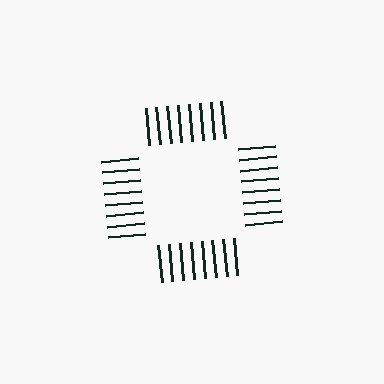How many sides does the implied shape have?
4 sides — the line-ends trace a square.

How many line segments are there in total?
32 — 8 along each of the 4 edges.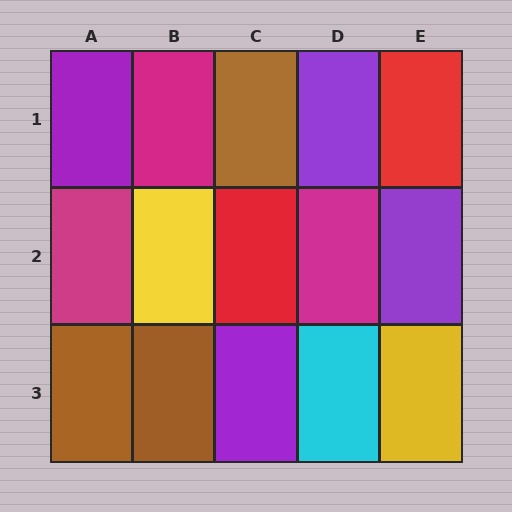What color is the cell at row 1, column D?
Purple.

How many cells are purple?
4 cells are purple.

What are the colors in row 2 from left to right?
Magenta, yellow, red, magenta, purple.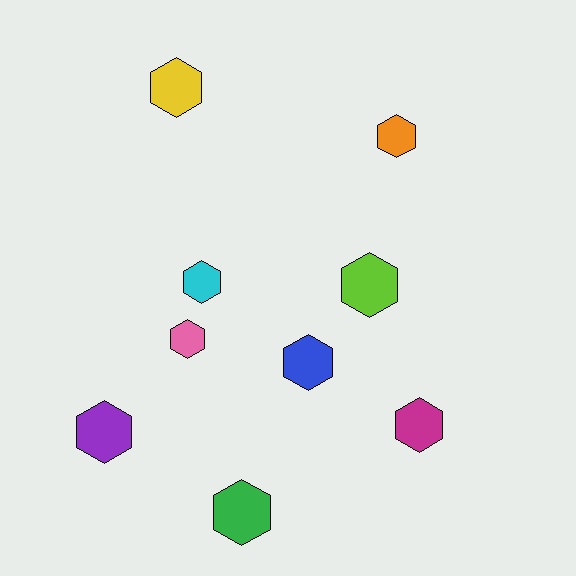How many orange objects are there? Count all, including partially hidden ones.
There is 1 orange object.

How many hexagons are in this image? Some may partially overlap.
There are 9 hexagons.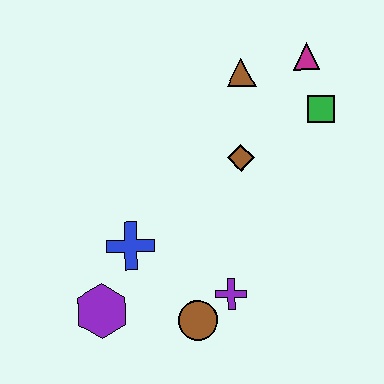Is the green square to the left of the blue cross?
No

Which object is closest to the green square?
The magenta triangle is closest to the green square.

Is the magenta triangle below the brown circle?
No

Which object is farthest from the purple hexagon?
The magenta triangle is farthest from the purple hexagon.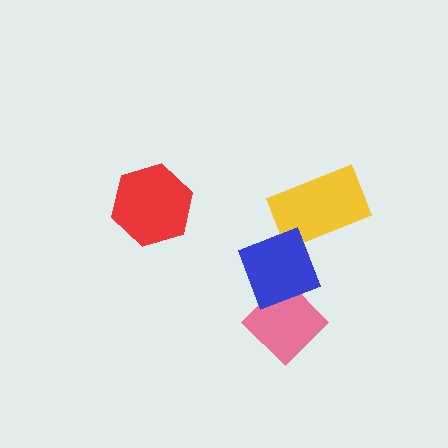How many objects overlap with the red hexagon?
0 objects overlap with the red hexagon.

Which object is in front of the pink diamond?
The blue square is in front of the pink diamond.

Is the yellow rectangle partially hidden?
No, no other shape covers it.